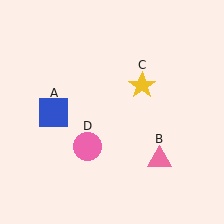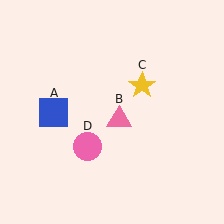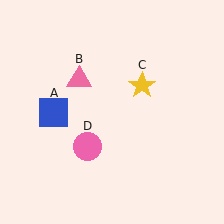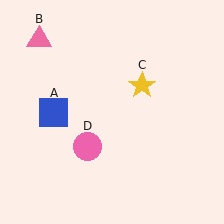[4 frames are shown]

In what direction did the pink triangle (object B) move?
The pink triangle (object B) moved up and to the left.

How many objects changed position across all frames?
1 object changed position: pink triangle (object B).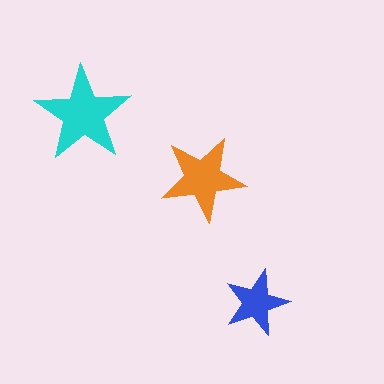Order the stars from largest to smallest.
the cyan one, the orange one, the blue one.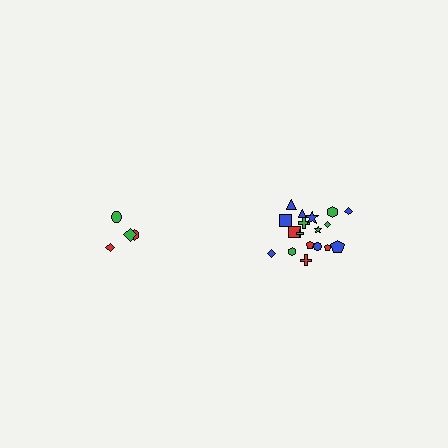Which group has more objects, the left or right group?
The right group.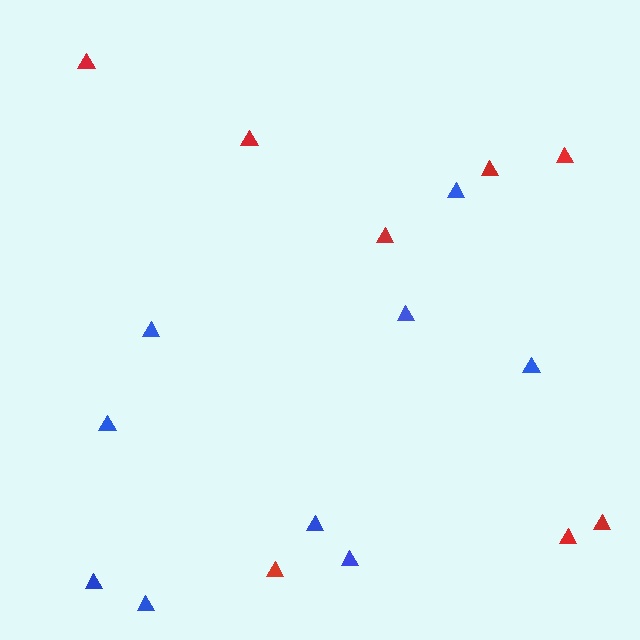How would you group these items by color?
There are 2 groups: one group of red triangles (8) and one group of blue triangles (9).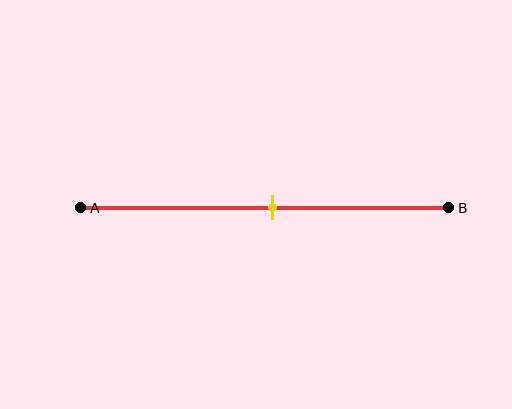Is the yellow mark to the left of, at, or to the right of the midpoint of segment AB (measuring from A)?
The yellow mark is approximately at the midpoint of segment AB.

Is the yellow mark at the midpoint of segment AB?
Yes, the mark is approximately at the midpoint.